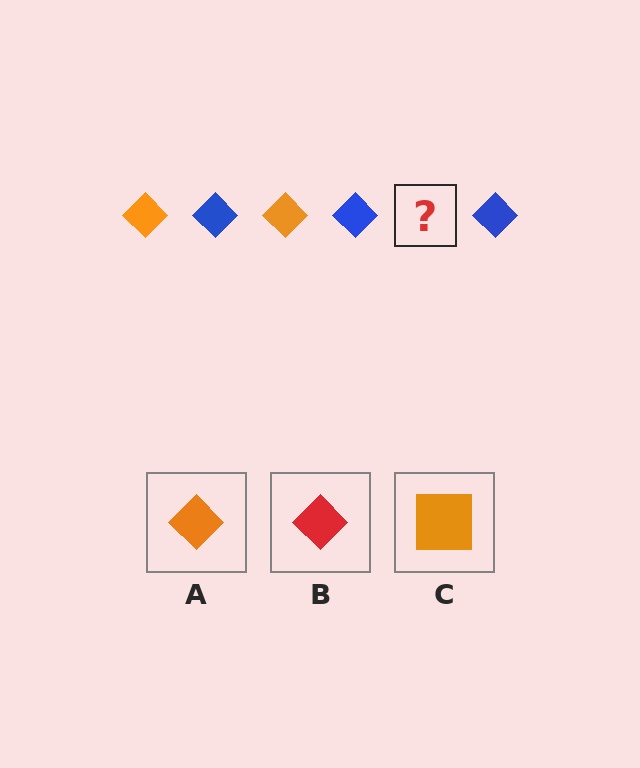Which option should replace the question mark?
Option A.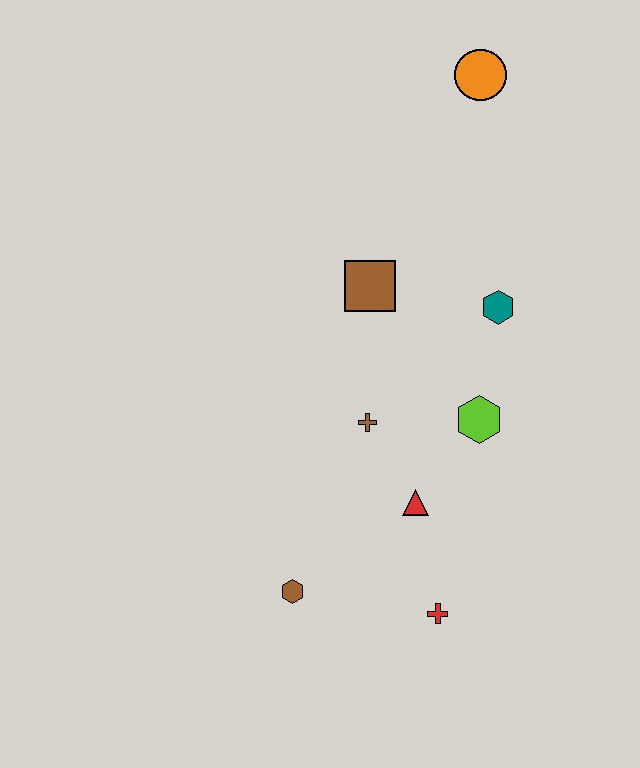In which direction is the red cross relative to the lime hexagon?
The red cross is below the lime hexagon.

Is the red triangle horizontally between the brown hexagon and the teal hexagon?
Yes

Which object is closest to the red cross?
The red triangle is closest to the red cross.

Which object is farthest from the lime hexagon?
The orange circle is farthest from the lime hexagon.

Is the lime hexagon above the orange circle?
No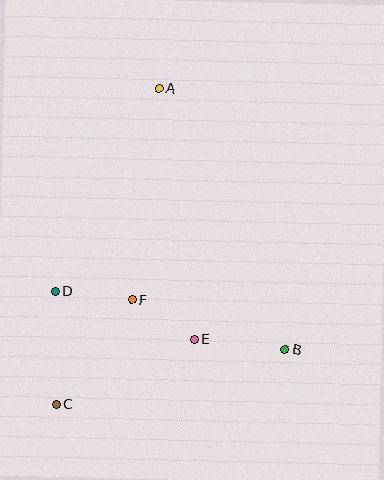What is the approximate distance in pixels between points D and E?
The distance between D and E is approximately 147 pixels.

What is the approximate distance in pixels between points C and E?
The distance between C and E is approximately 152 pixels.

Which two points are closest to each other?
Points E and F are closest to each other.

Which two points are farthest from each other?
Points A and C are farthest from each other.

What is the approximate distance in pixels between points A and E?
The distance between A and E is approximately 253 pixels.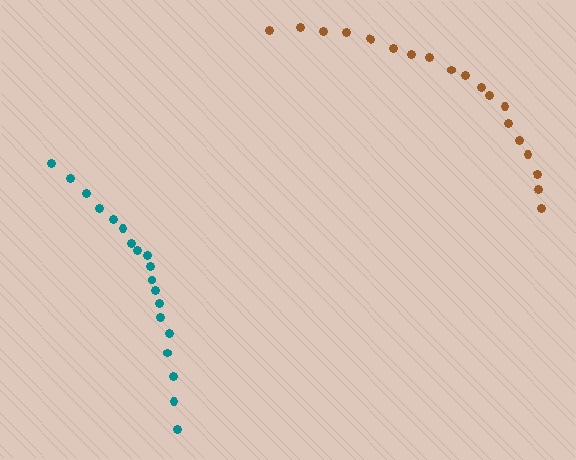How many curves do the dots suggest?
There are 2 distinct paths.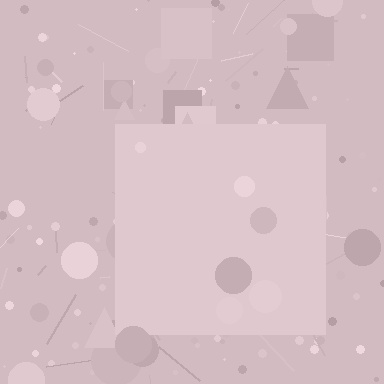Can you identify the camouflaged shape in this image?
The camouflaged shape is a square.